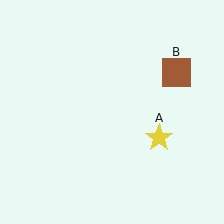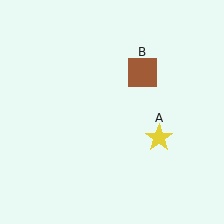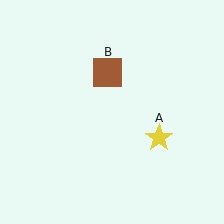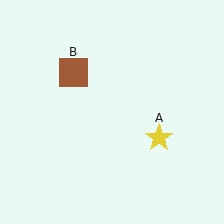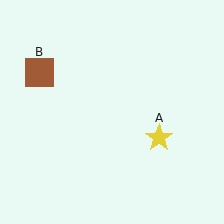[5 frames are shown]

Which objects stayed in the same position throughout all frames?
Yellow star (object A) remained stationary.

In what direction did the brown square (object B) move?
The brown square (object B) moved left.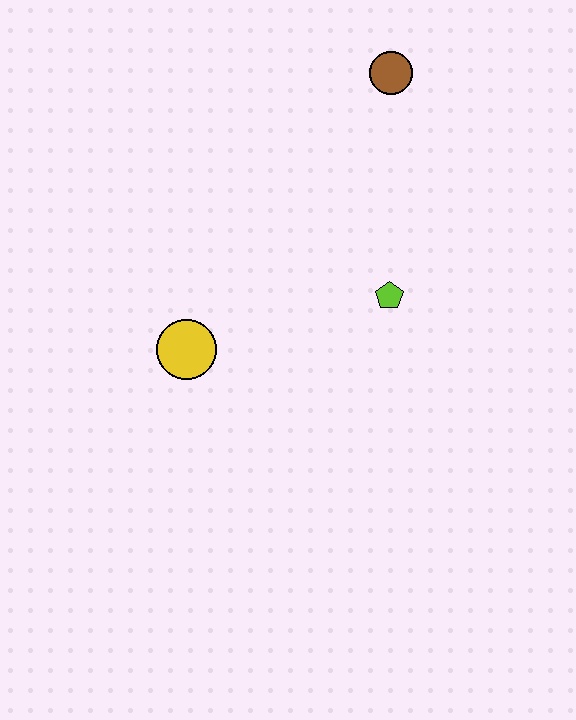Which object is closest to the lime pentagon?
The yellow circle is closest to the lime pentagon.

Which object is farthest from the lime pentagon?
The brown circle is farthest from the lime pentagon.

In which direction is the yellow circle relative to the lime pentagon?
The yellow circle is to the left of the lime pentagon.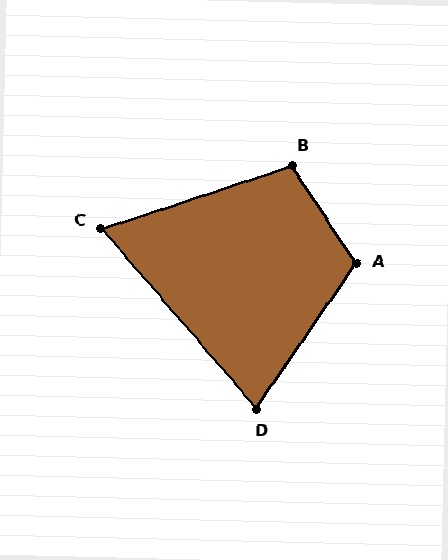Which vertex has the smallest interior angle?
C, at approximately 68 degrees.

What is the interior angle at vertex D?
Approximately 75 degrees (acute).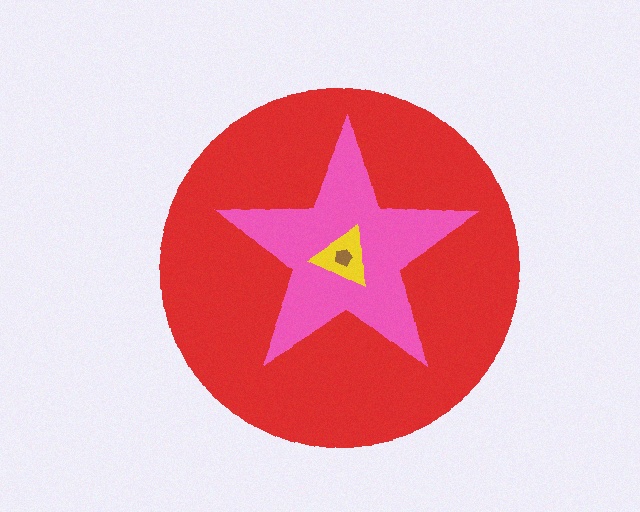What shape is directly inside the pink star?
The yellow triangle.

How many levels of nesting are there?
4.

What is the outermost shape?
The red circle.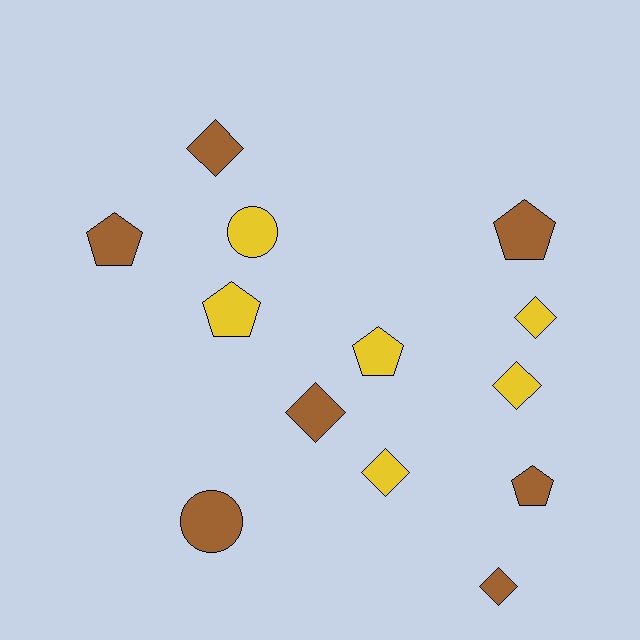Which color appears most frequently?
Brown, with 7 objects.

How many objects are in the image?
There are 13 objects.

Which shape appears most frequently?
Diamond, with 6 objects.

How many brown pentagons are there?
There are 3 brown pentagons.